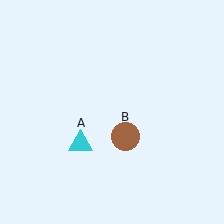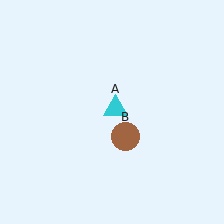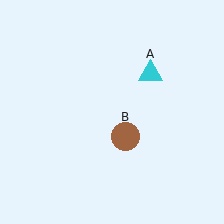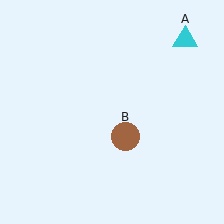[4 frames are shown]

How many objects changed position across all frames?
1 object changed position: cyan triangle (object A).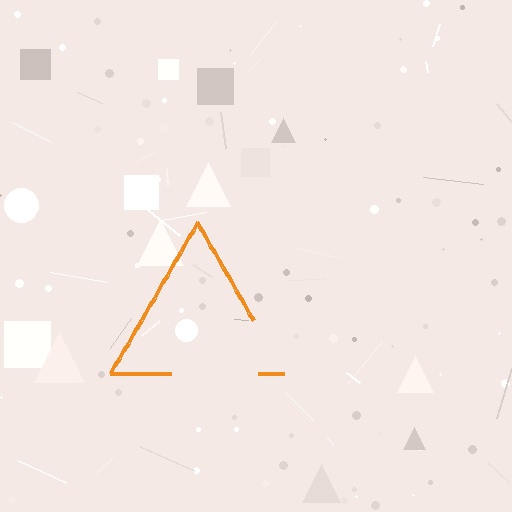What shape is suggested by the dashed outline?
The dashed outline suggests a triangle.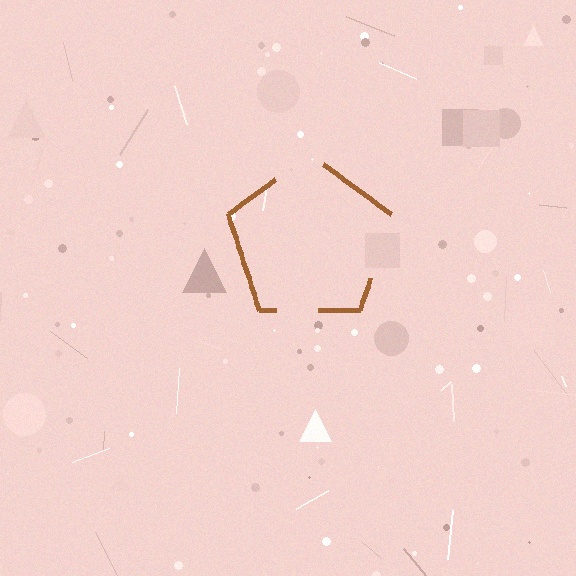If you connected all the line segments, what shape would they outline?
They would outline a pentagon.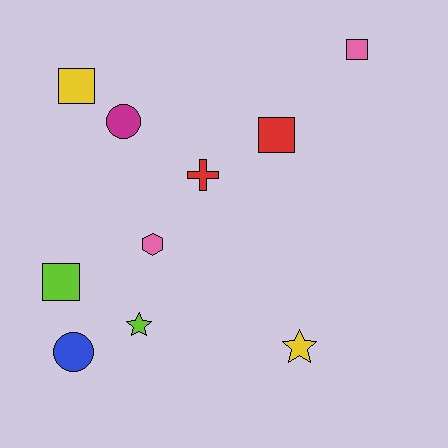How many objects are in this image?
There are 10 objects.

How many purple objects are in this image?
There are no purple objects.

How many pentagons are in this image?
There are no pentagons.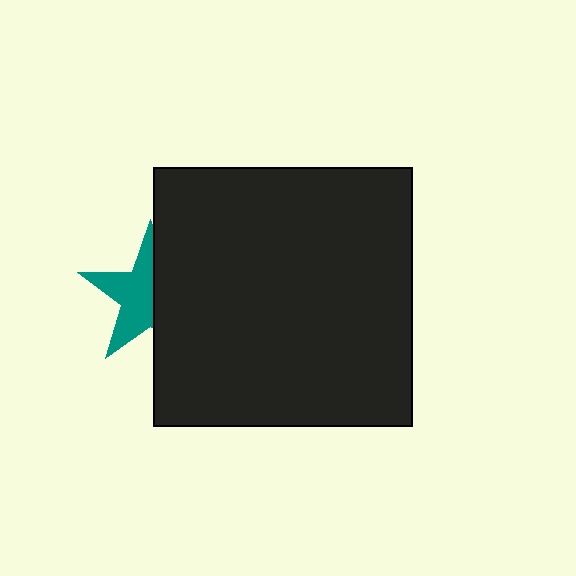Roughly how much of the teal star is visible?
About half of it is visible (roughly 54%).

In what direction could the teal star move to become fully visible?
The teal star could move left. That would shift it out from behind the black square entirely.